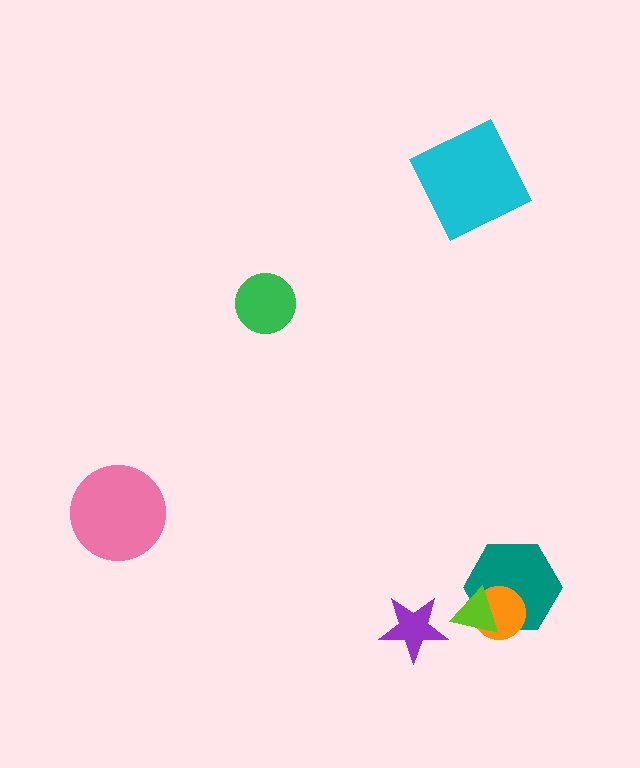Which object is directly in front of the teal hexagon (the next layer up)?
The orange circle is directly in front of the teal hexagon.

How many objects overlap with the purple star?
0 objects overlap with the purple star.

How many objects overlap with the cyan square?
0 objects overlap with the cyan square.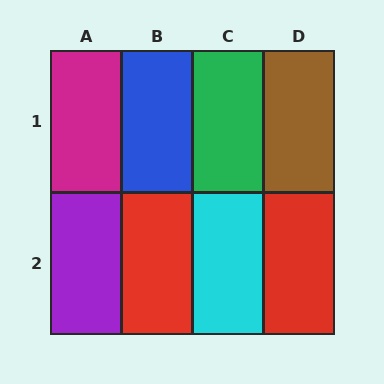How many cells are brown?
1 cell is brown.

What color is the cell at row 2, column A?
Purple.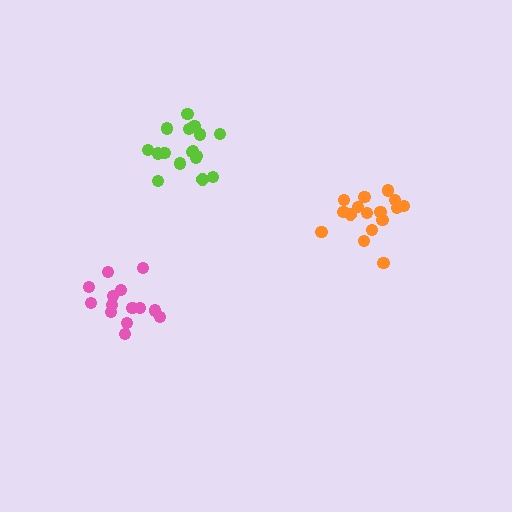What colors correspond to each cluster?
The clusters are colored: lime, orange, pink.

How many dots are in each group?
Group 1: 17 dots, Group 2: 16 dots, Group 3: 14 dots (47 total).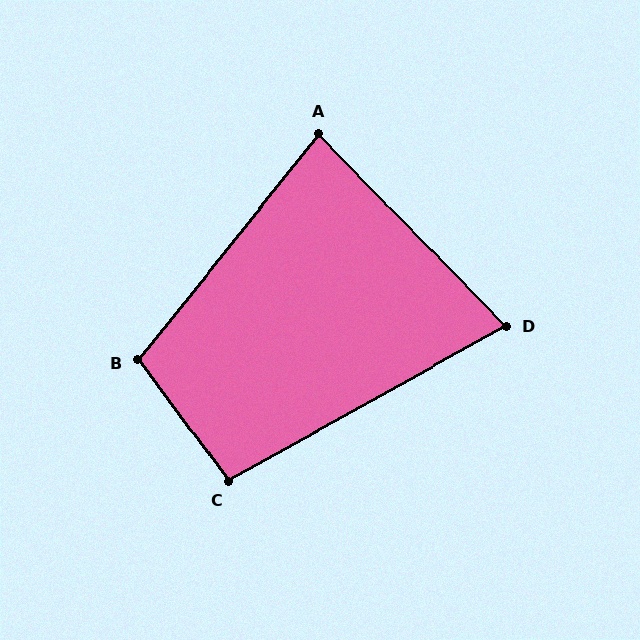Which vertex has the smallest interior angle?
D, at approximately 75 degrees.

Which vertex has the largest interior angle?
B, at approximately 105 degrees.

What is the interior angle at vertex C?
Approximately 97 degrees (obtuse).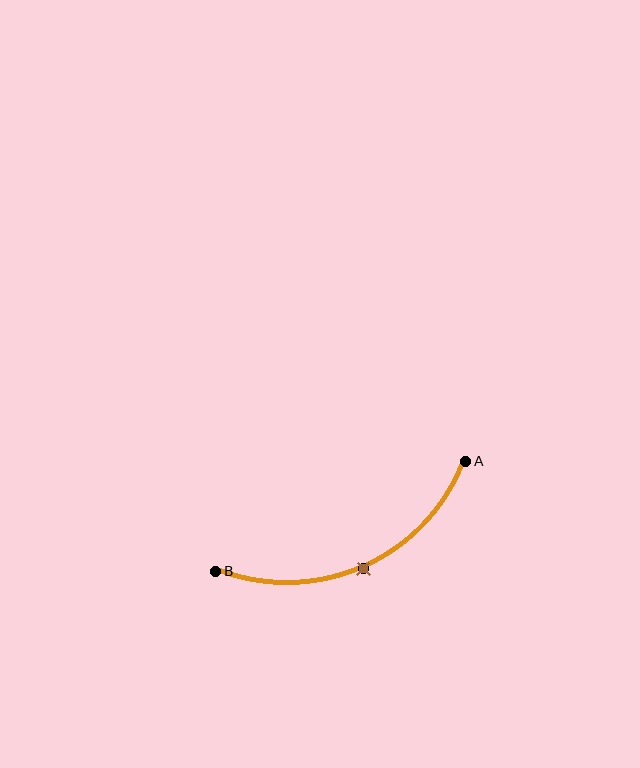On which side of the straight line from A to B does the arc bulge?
The arc bulges below the straight line connecting A and B.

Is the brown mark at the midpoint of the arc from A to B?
Yes. The brown mark lies on the arc at equal arc-length from both A and B — it is the arc midpoint.